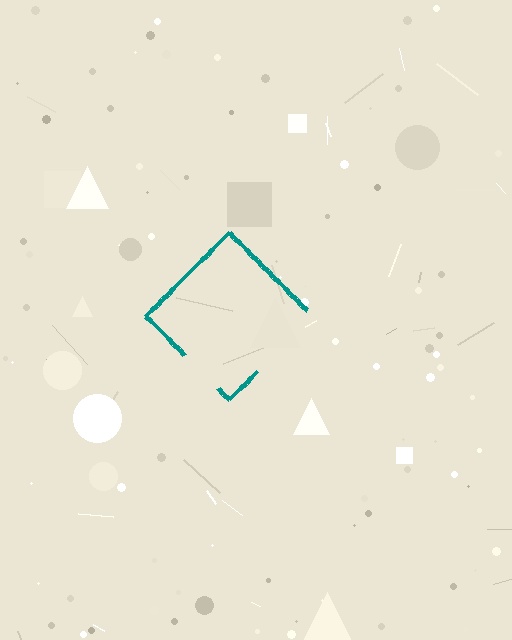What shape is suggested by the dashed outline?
The dashed outline suggests a diamond.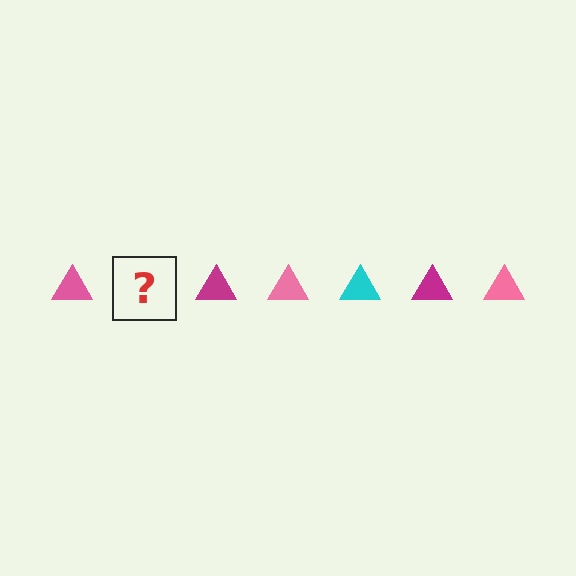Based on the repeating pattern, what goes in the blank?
The blank should be a cyan triangle.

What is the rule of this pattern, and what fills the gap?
The rule is that the pattern cycles through pink, cyan, magenta triangles. The gap should be filled with a cyan triangle.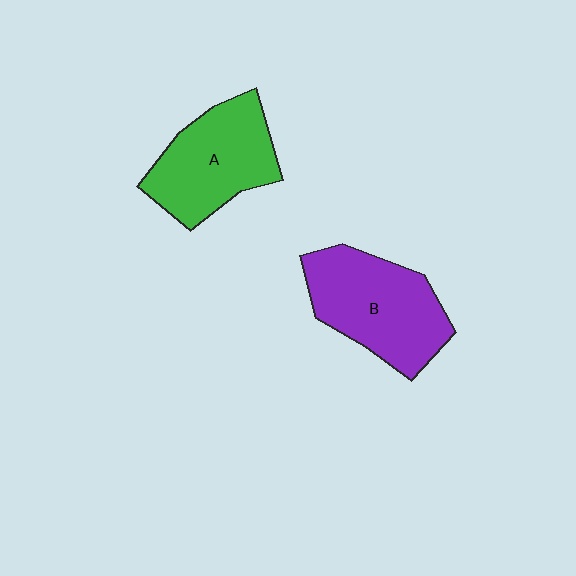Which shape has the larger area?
Shape B (purple).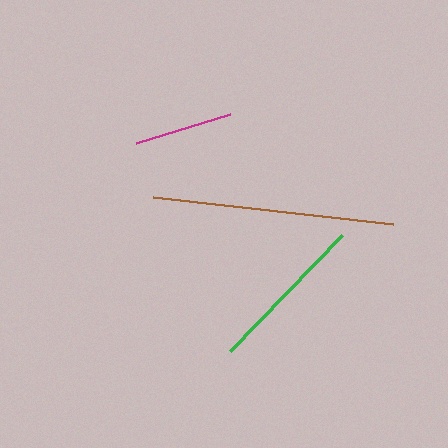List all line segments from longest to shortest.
From longest to shortest: brown, green, magenta.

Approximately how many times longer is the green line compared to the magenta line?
The green line is approximately 1.6 times the length of the magenta line.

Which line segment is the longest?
The brown line is the longest at approximately 241 pixels.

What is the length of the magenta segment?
The magenta segment is approximately 99 pixels long.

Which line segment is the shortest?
The magenta line is the shortest at approximately 99 pixels.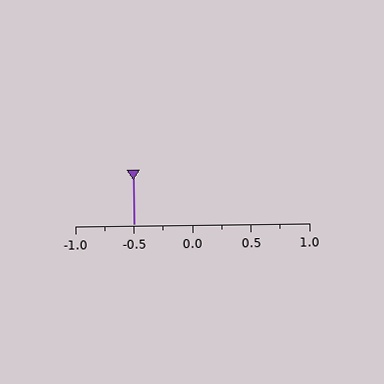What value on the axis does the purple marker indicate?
The marker indicates approximately -0.5.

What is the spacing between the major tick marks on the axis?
The major ticks are spaced 0.5 apart.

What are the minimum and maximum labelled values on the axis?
The axis runs from -1.0 to 1.0.